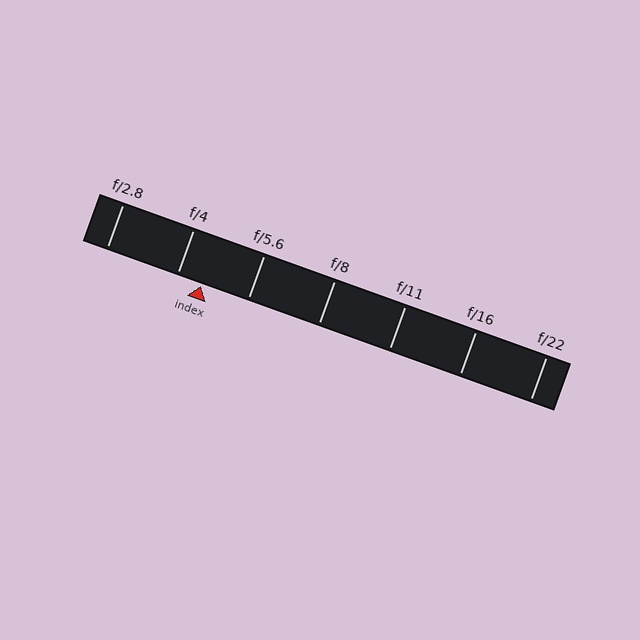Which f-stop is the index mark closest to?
The index mark is closest to f/4.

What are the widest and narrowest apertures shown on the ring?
The widest aperture shown is f/2.8 and the narrowest is f/22.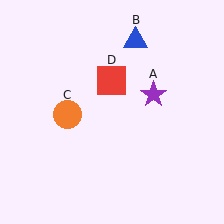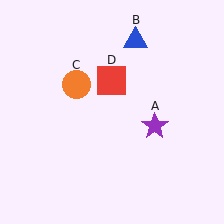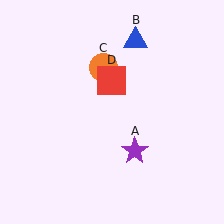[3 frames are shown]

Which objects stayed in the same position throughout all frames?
Blue triangle (object B) and red square (object D) remained stationary.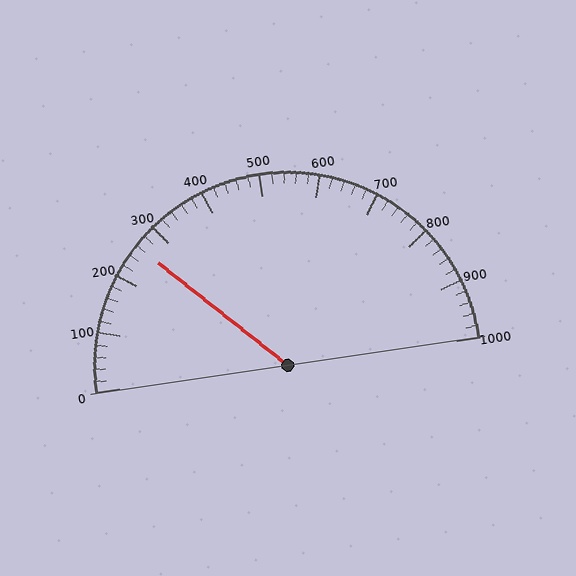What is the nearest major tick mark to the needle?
The nearest major tick mark is 300.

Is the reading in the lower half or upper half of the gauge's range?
The reading is in the lower half of the range (0 to 1000).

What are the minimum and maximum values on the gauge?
The gauge ranges from 0 to 1000.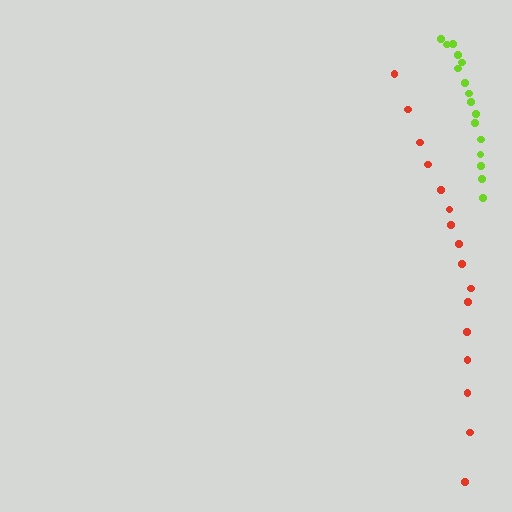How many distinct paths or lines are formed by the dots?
There are 2 distinct paths.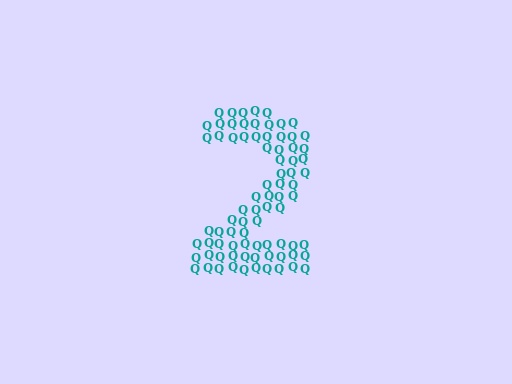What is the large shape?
The large shape is the digit 2.